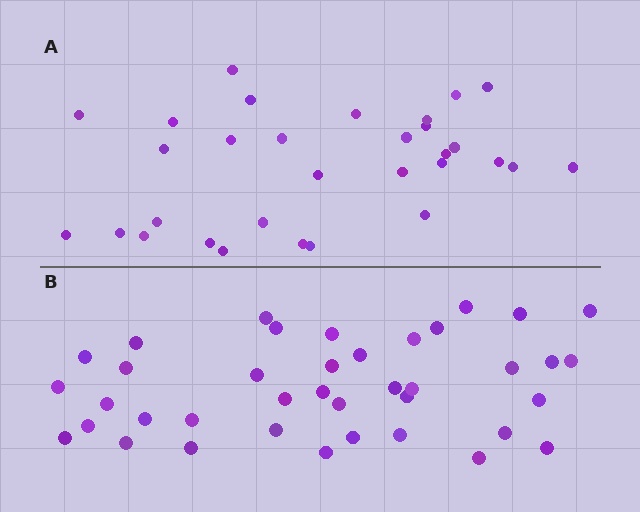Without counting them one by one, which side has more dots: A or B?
Region B (the bottom region) has more dots.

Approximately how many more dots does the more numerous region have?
Region B has roughly 8 or so more dots than region A.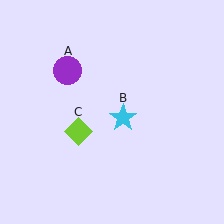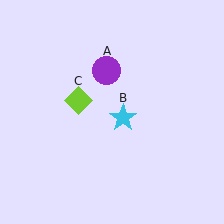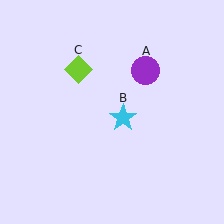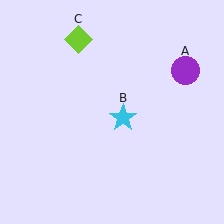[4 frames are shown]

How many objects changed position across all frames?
2 objects changed position: purple circle (object A), lime diamond (object C).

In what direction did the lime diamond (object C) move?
The lime diamond (object C) moved up.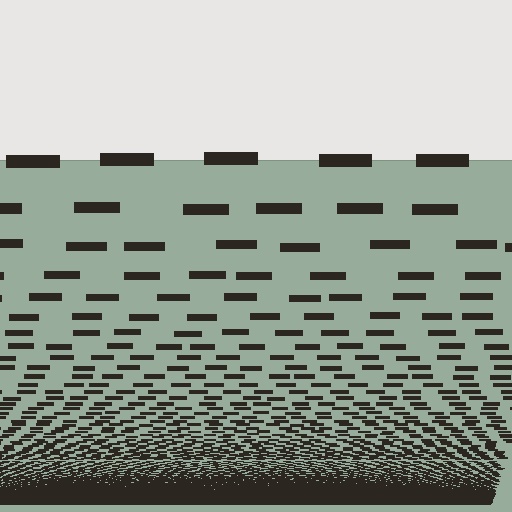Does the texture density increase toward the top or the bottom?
Density increases toward the bottom.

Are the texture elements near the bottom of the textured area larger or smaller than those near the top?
Smaller. The gradient is inverted — elements near the bottom are smaller and denser.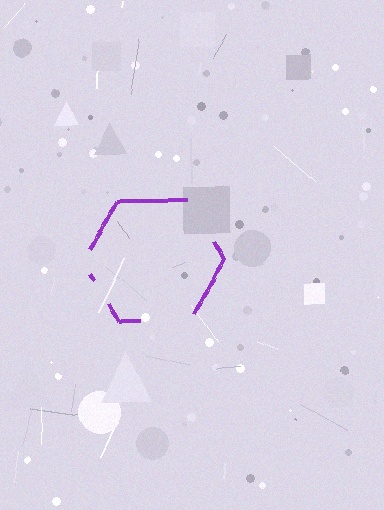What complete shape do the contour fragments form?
The contour fragments form a hexagon.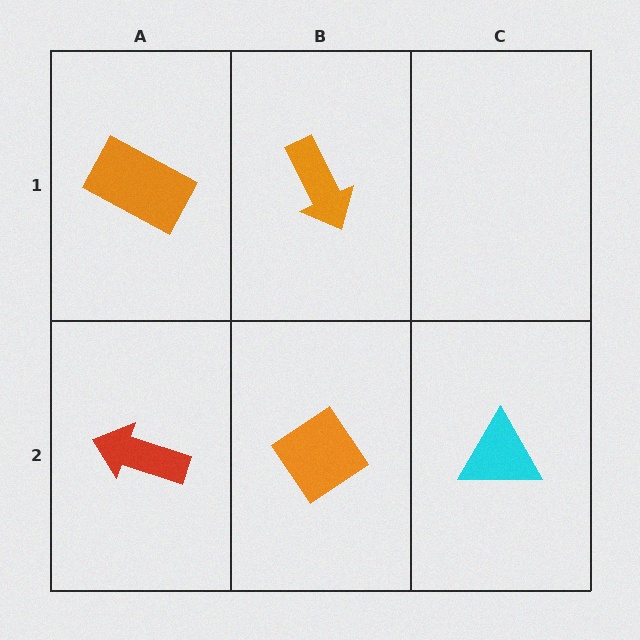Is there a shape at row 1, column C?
No, that cell is empty.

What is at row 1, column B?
An orange arrow.